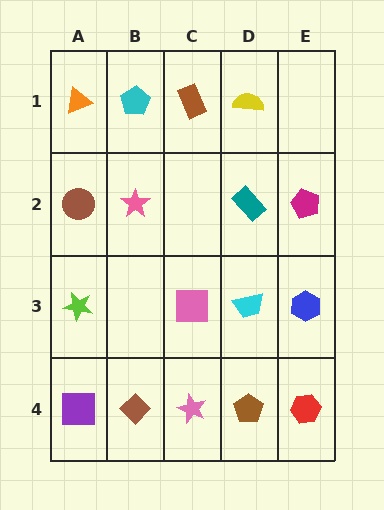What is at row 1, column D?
A yellow semicircle.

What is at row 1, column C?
A brown rectangle.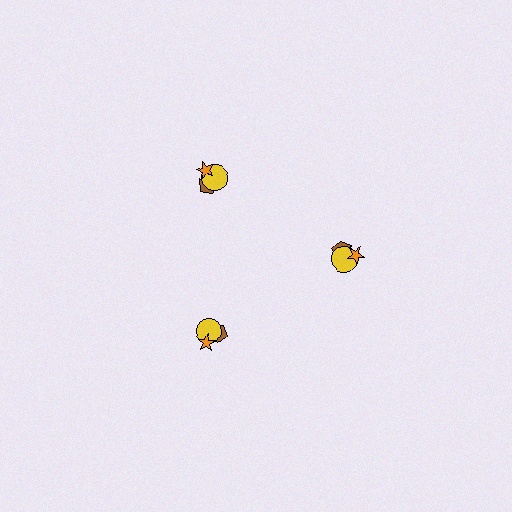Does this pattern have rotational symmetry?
Yes, this pattern has 3-fold rotational symmetry. It looks the same after rotating 120 degrees around the center.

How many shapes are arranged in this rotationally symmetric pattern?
There are 9 shapes, arranged in 3 groups of 3.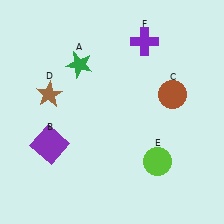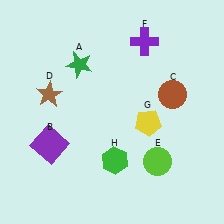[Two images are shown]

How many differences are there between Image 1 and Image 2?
There are 2 differences between the two images.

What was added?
A yellow pentagon (G), a green hexagon (H) were added in Image 2.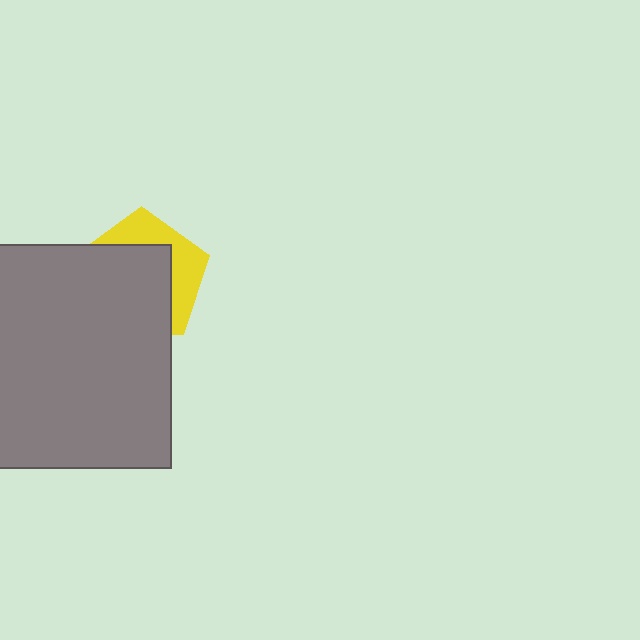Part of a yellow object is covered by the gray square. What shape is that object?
It is a pentagon.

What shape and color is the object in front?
The object in front is a gray square.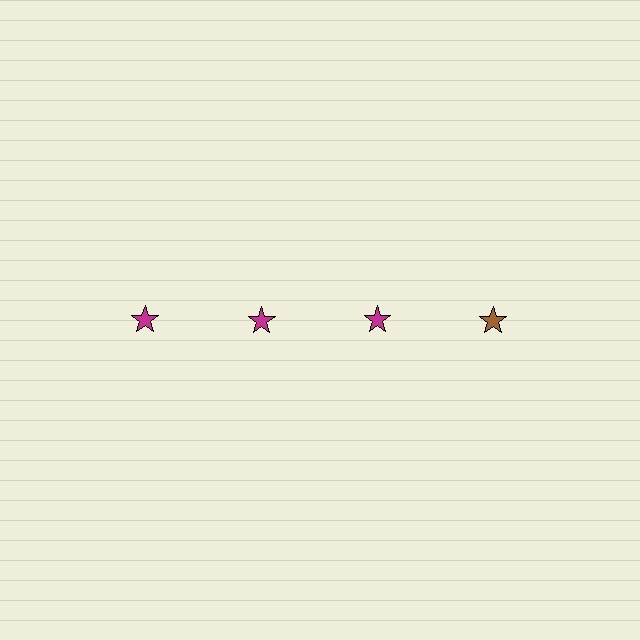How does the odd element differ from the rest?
It has a different color: brown instead of magenta.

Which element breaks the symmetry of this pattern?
The brown star in the top row, second from right column breaks the symmetry. All other shapes are magenta stars.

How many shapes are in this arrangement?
There are 4 shapes arranged in a grid pattern.